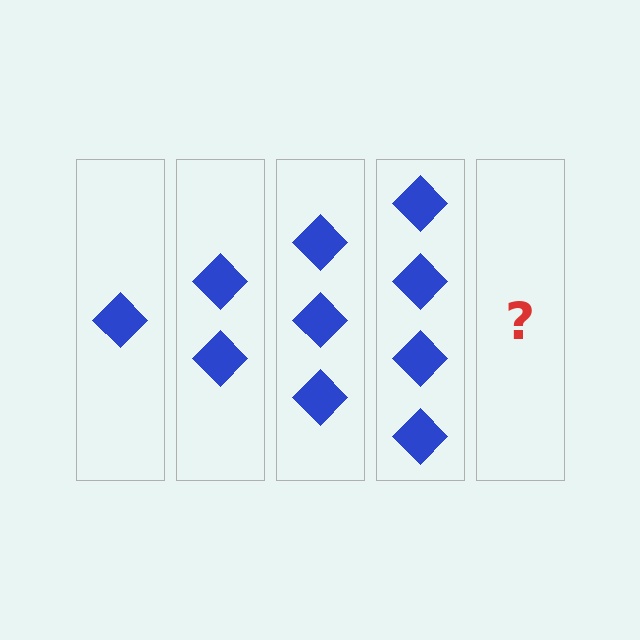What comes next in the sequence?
The next element should be 5 diamonds.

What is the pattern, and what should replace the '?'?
The pattern is that each step adds one more diamond. The '?' should be 5 diamonds.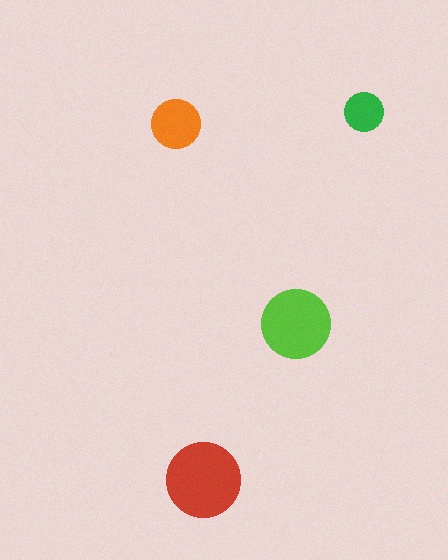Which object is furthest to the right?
The green circle is rightmost.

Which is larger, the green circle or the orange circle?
The orange one.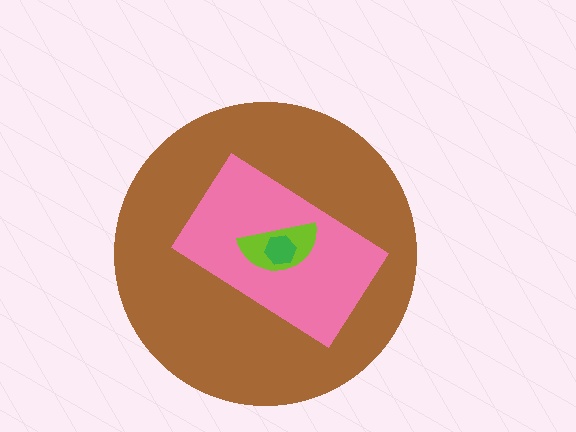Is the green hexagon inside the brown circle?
Yes.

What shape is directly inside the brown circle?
The pink rectangle.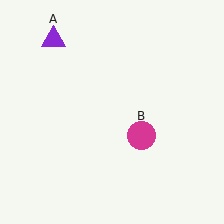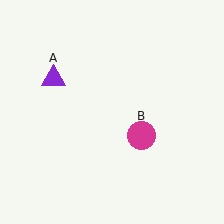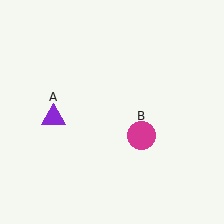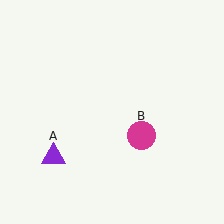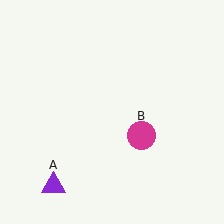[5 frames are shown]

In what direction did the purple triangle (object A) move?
The purple triangle (object A) moved down.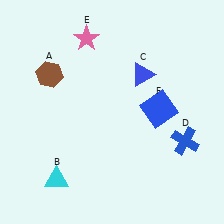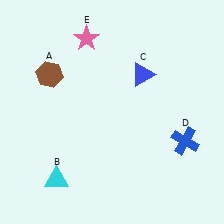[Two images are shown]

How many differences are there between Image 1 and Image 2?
There is 1 difference between the two images.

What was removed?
The blue square (F) was removed in Image 2.